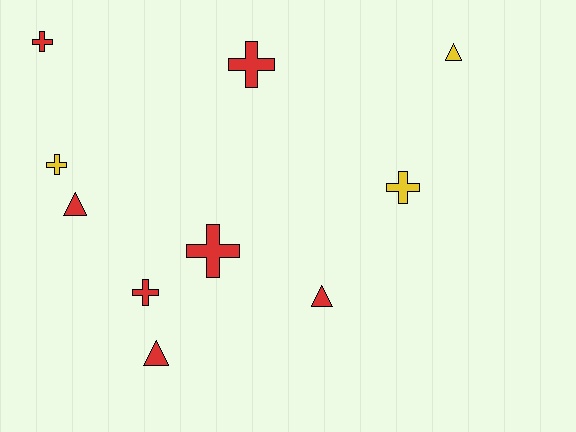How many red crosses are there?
There are 4 red crosses.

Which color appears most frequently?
Red, with 7 objects.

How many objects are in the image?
There are 10 objects.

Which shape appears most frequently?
Cross, with 6 objects.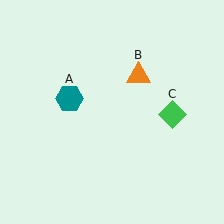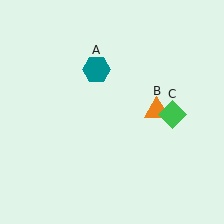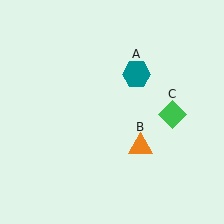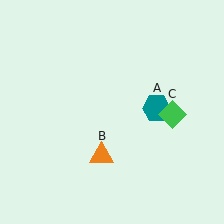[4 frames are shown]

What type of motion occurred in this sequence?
The teal hexagon (object A), orange triangle (object B) rotated clockwise around the center of the scene.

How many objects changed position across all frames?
2 objects changed position: teal hexagon (object A), orange triangle (object B).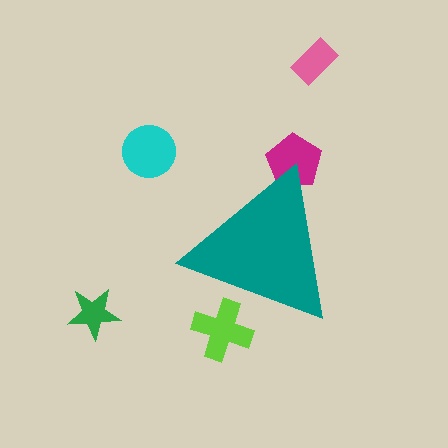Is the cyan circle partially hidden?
No, the cyan circle is fully visible.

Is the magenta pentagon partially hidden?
Yes, the magenta pentagon is partially hidden behind the teal triangle.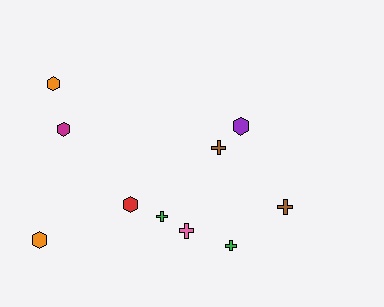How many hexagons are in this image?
There are 5 hexagons.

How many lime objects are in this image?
There are no lime objects.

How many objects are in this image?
There are 10 objects.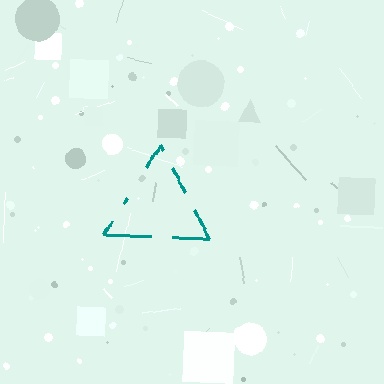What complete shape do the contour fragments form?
The contour fragments form a triangle.